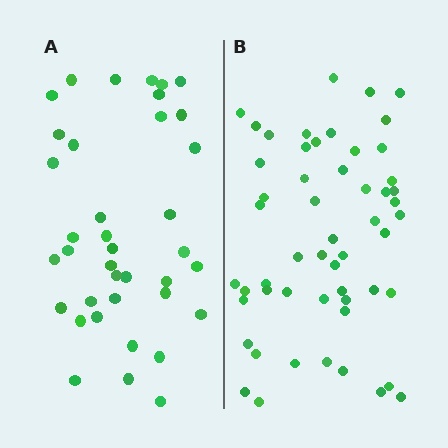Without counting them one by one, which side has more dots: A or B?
Region B (the right region) has more dots.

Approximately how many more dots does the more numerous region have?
Region B has approximately 15 more dots than region A.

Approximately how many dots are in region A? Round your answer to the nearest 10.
About 40 dots. (The exact count is 38, which rounds to 40.)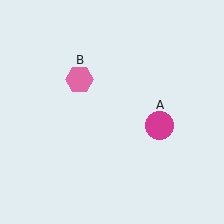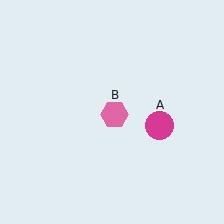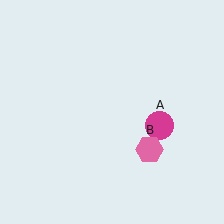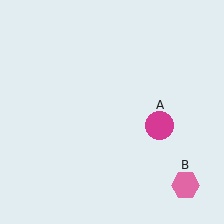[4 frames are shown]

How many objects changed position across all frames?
1 object changed position: pink hexagon (object B).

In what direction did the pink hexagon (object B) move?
The pink hexagon (object B) moved down and to the right.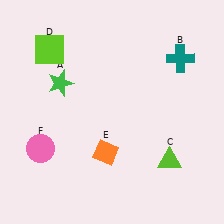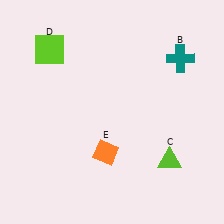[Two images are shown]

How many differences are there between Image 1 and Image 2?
There are 2 differences between the two images.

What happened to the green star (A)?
The green star (A) was removed in Image 2. It was in the top-left area of Image 1.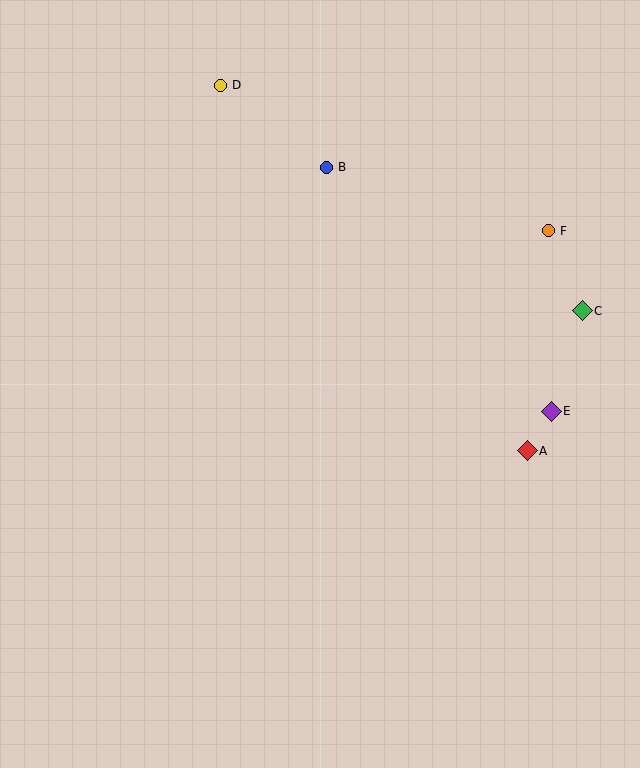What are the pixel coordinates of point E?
Point E is at (551, 411).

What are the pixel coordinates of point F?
Point F is at (548, 231).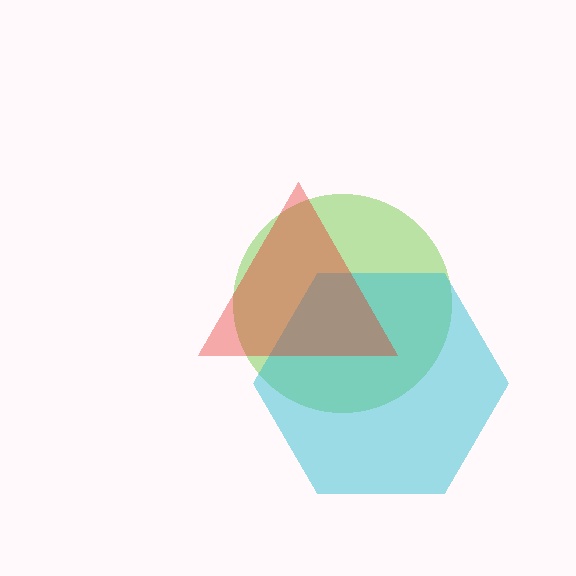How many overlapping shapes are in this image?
There are 3 overlapping shapes in the image.